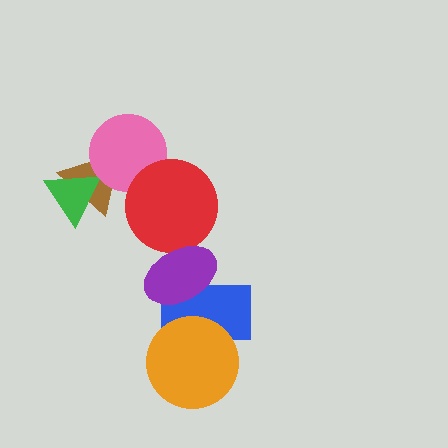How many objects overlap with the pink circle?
2 objects overlap with the pink circle.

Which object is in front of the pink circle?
The red circle is in front of the pink circle.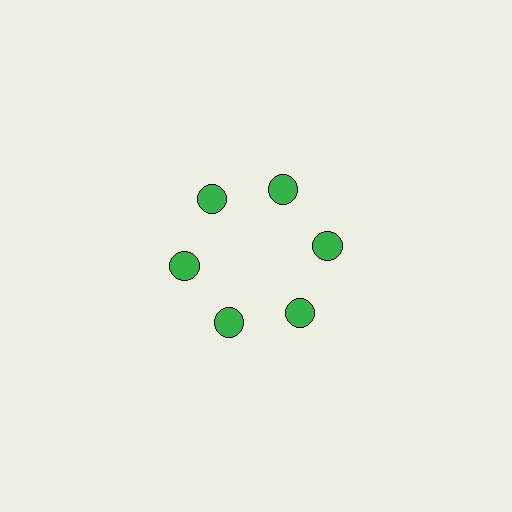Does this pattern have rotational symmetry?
Yes, this pattern has 6-fold rotational symmetry. It looks the same after rotating 60 degrees around the center.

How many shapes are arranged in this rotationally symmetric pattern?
There are 6 shapes, arranged in 6 groups of 1.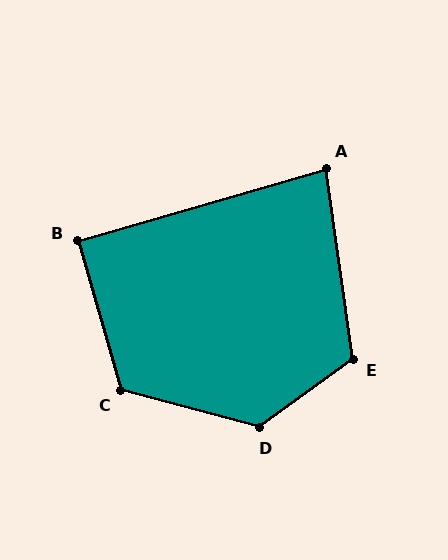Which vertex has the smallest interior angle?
A, at approximately 82 degrees.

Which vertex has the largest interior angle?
D, at approximately 129 degrees.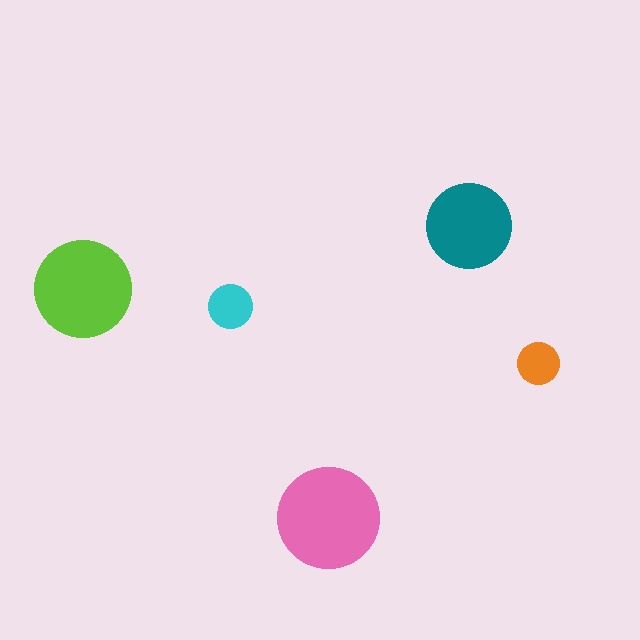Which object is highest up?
The teal circle is topmost.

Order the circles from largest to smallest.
the pink one, the lime one, the teal one, the cyan one, the orange one.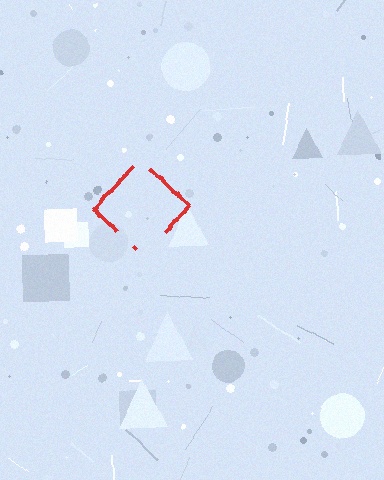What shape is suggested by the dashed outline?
The dashed outline suggests a diamond.